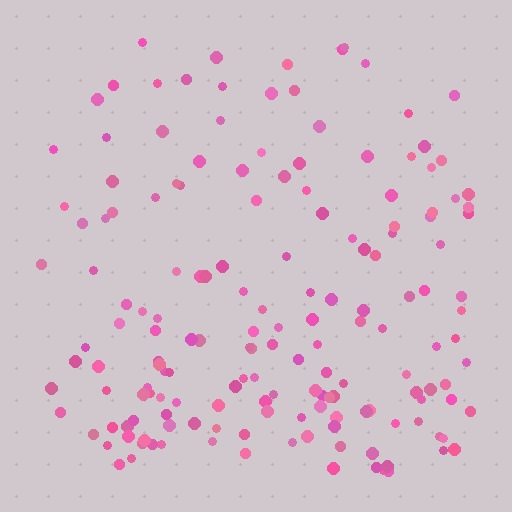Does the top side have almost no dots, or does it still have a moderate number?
Still a moderate number, just noticeably fewer than the bottom.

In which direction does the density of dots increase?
From top to bottom, with the bottom side densest.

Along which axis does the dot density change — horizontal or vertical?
Vertical.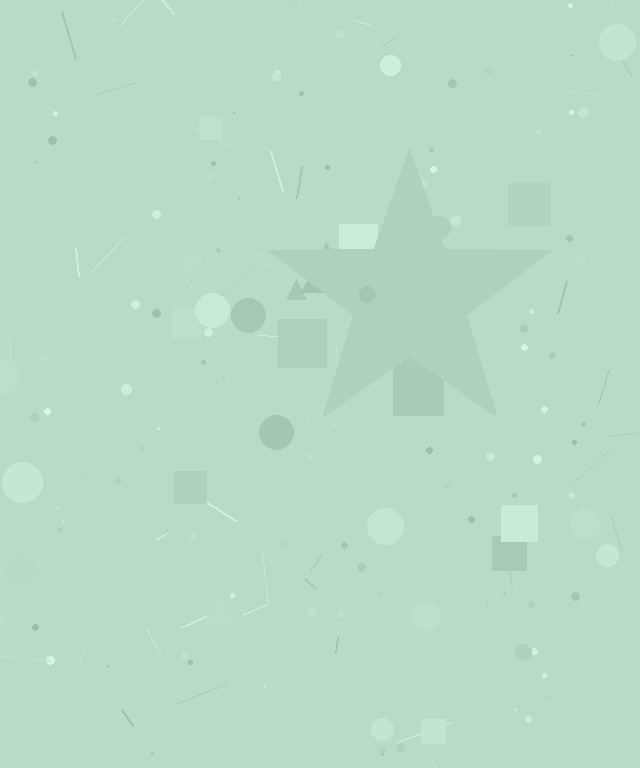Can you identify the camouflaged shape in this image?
The camouflaged shape is a star.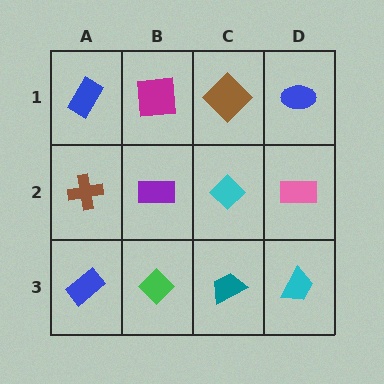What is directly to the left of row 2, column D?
A cyan diamond.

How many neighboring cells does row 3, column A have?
2.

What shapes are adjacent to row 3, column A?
A brown cross (row 2, column A), a green diamond (row 3, column B).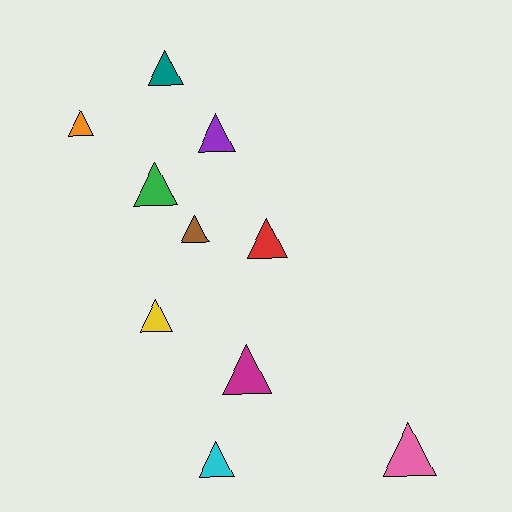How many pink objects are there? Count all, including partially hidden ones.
There is 1 pink object.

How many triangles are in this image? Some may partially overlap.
There are 10 triangles.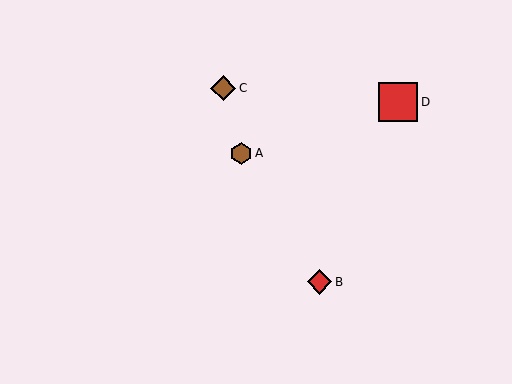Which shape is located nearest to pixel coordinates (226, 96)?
The brown diamond (labeled C) at (223, 88) is nearest to that location.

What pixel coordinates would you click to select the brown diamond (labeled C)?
Click at (223, 88) to select the brown diamond C.